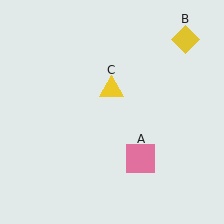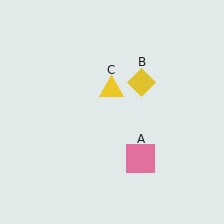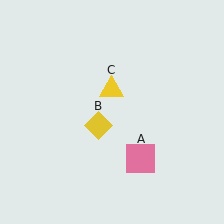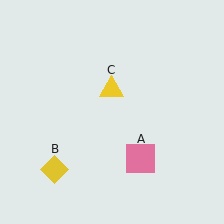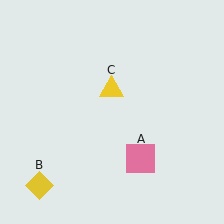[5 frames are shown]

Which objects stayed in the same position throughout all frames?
Pink square (object A) and yellow triangle (object C) remained stationary.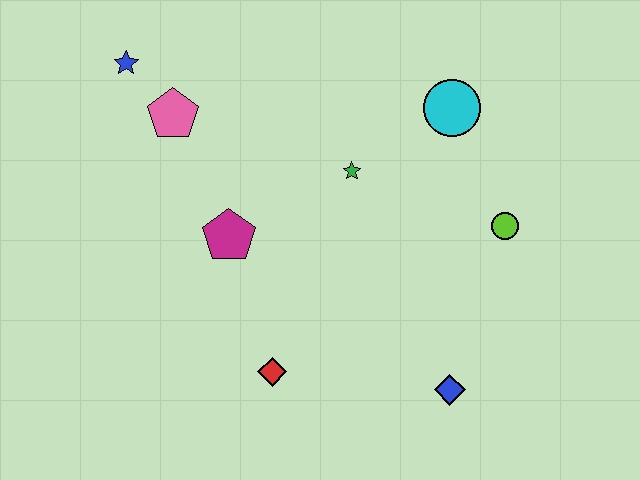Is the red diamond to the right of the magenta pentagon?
Yes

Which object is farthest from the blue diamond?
The blue star is farthest from the blue diamond.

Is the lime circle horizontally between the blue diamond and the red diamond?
No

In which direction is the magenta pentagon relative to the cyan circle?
The magenta pentagon is to the left of the cyan circle.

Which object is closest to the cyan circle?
The green star is closest to the cyan circle.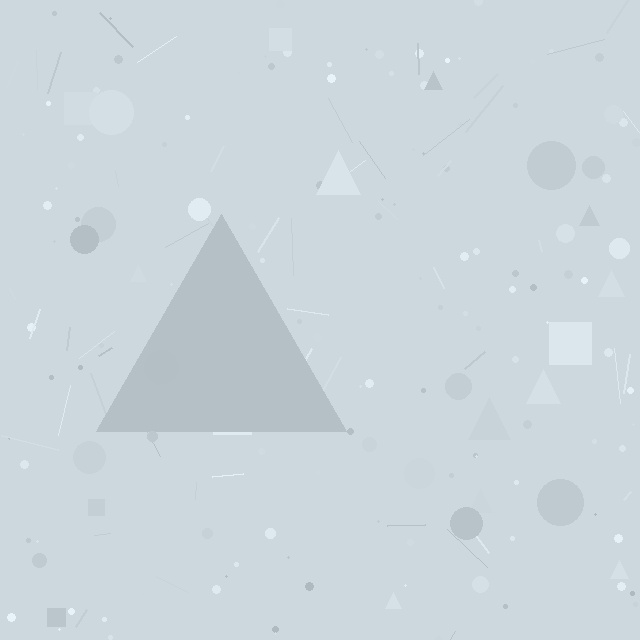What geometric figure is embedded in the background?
A triangle is embedded in the background.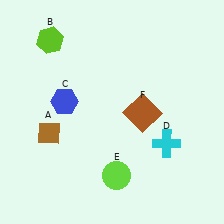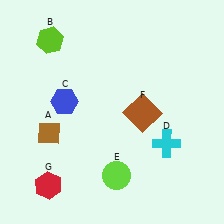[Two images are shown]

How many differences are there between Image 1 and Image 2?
There is 1 difference between the two images.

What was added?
A red hexagon (G) was added in Image 2.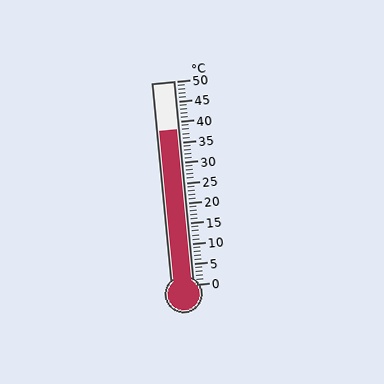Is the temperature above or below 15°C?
The temperature is above 15°C.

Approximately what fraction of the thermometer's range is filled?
The thermometer is filled to approximately 75% of its range.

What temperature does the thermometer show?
The thermometer shows approximately 38°C.